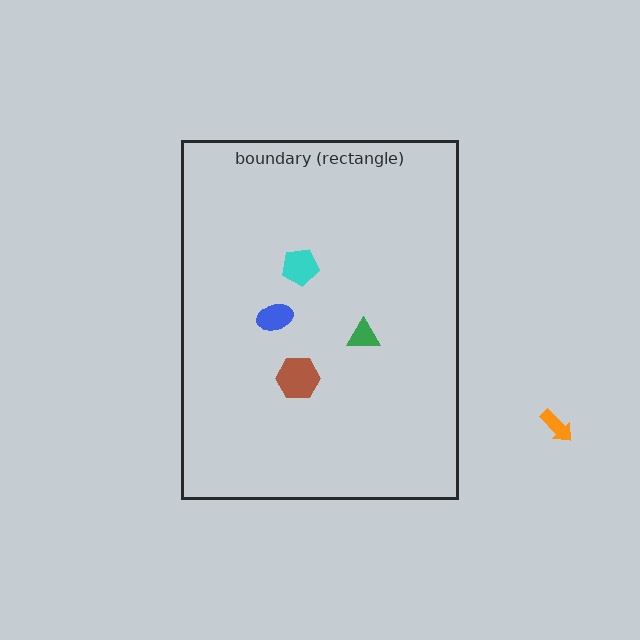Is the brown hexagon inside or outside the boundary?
Inside.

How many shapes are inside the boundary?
4 inside, 1 outside.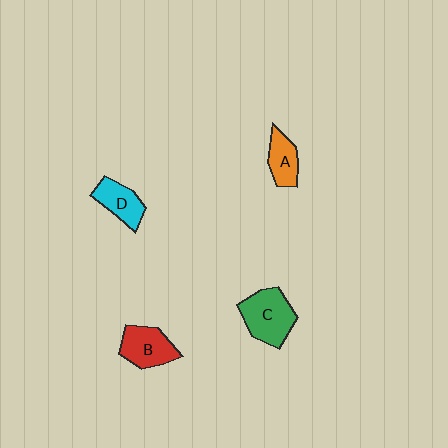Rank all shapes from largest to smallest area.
From largest to smallest: C (green), B (red), D (cyan), A (orange).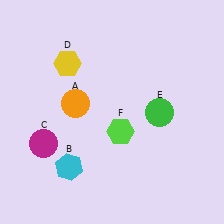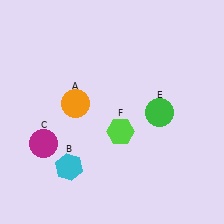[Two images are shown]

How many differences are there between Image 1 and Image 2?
There is 1 difference between the two images.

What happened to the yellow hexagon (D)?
The yellow hexagon (D) was removed in Image 2. It was in the top-left area of Image 1.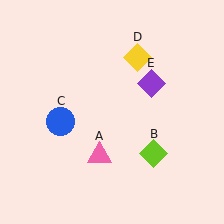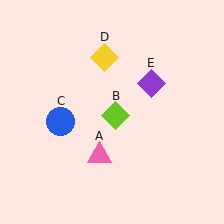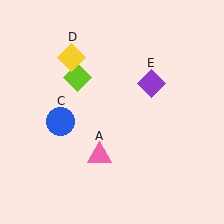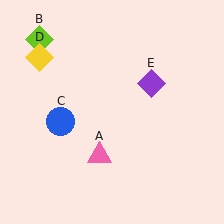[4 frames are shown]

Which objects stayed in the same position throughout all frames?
Pink triangle (object A) and blue circle (object C) and purple diamond (object E) remained stationary.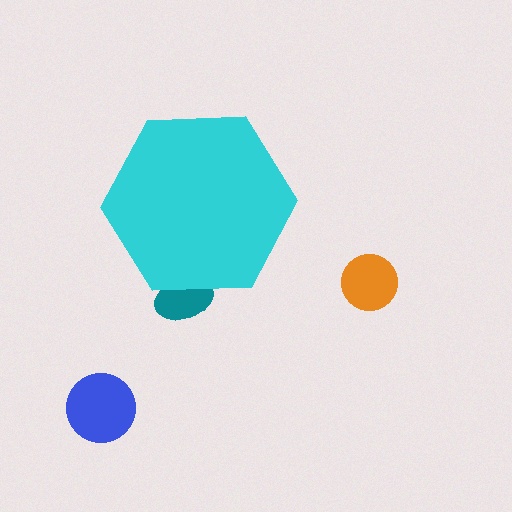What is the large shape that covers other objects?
A cyan hexagon.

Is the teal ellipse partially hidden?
Yes, the teal ellipse is partially hidden behind the cyan hexagon.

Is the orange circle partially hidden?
No, the orange circle is fully visible.